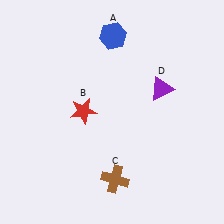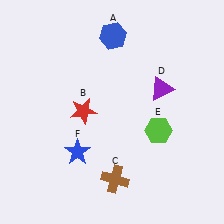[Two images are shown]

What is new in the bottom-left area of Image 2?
A blue star (F) was added in the bottom-left area of Image 2.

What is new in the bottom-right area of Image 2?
A lime hexagon (E) was added in the bottom-right area of Image 2.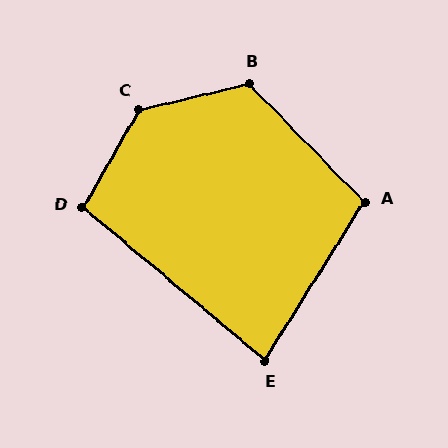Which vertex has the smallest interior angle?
E, at approximately 82 degrees.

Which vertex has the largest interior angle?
C, at approximately 133 degrees.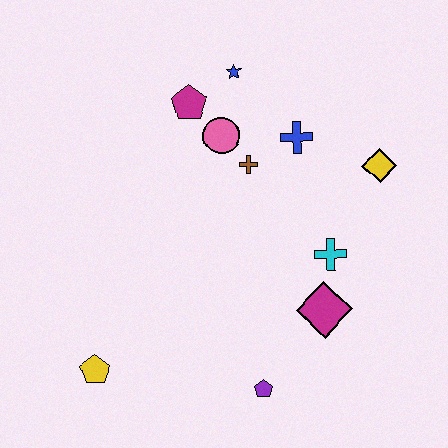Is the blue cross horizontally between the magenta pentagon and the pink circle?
No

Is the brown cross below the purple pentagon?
No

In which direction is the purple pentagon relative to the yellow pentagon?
The purple pentagon is to the right of the yellow pentagon.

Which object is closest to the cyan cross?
The magenta diamond is closest to the cyan cross.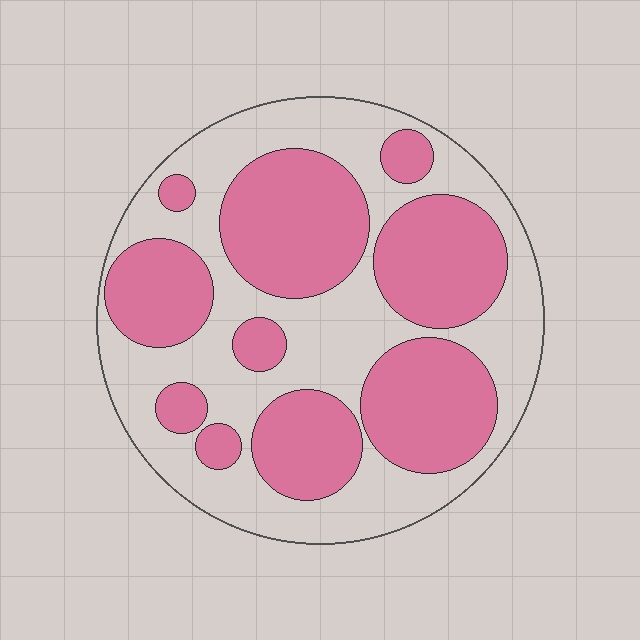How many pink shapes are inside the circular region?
10.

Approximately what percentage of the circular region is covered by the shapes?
Approximately 50%.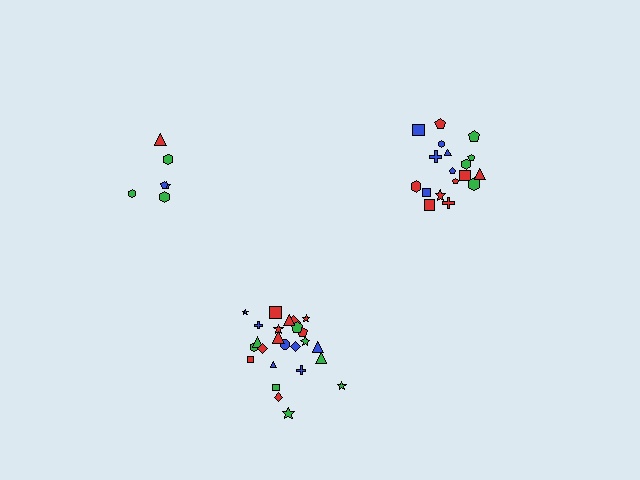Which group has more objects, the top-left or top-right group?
The top-right group.